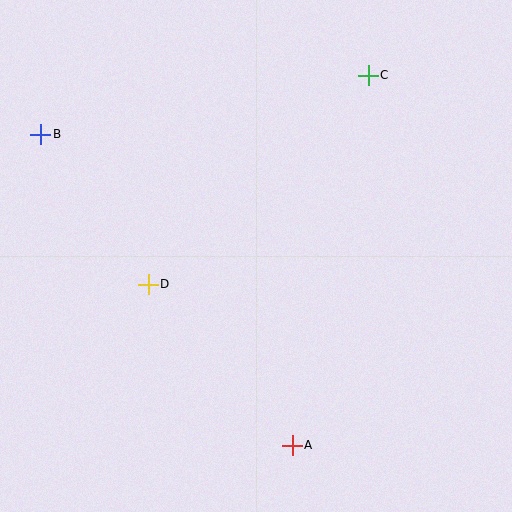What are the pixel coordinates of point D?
Point D is at (148, 284).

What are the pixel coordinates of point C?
Point C is at (368, 75).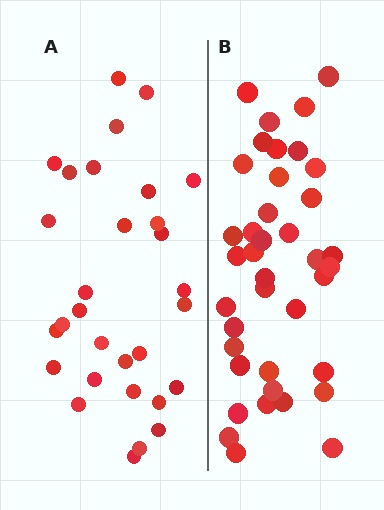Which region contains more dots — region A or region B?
Region B (the right region) has more dots.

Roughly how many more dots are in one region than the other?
Region B has roughly 8 or so more dots than region A.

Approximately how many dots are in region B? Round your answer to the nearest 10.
About 40 dots. (The exact count is 39, which rounds to 40.)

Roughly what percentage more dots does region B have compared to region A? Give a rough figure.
About 30% more.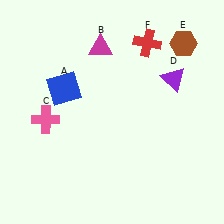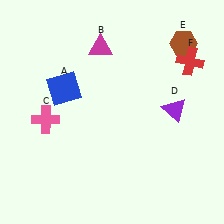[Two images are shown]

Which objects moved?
The objects that moved are: the purple triangle (D), the red cross (F).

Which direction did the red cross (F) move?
The red cross (F) moved right.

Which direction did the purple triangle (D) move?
The purple triangle (D) moved down.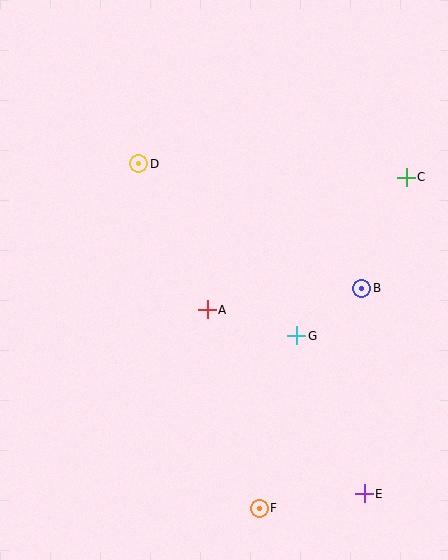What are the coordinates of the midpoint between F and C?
The midpoint between F and C is at (333, 343).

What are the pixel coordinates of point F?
Point F is at (259, 508).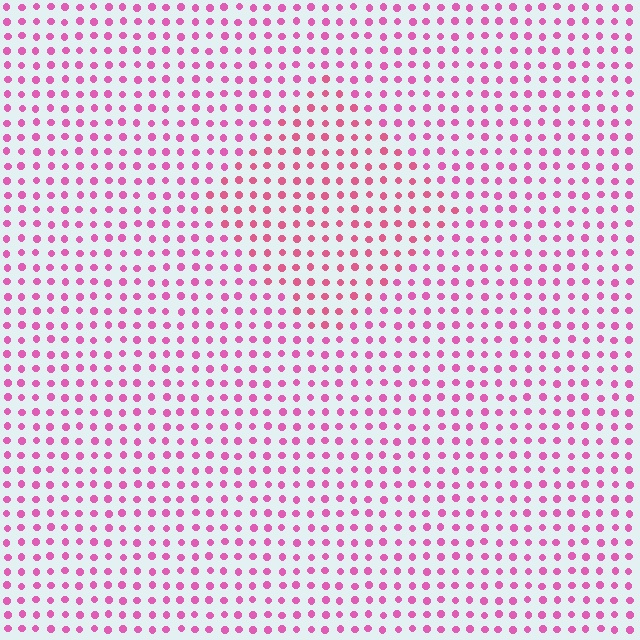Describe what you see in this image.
The image is filled with small pink elements in a uniform arrangement. A diamond-shaped region is visible where the elements are tinted to a slightly different hue, forming a subtle color boundary.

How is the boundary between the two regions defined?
The boundary is defined purely by a slight shift in hue (about 18 degrees). Spacing, size, and orientation are identical on both sides.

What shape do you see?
I see a diamond.